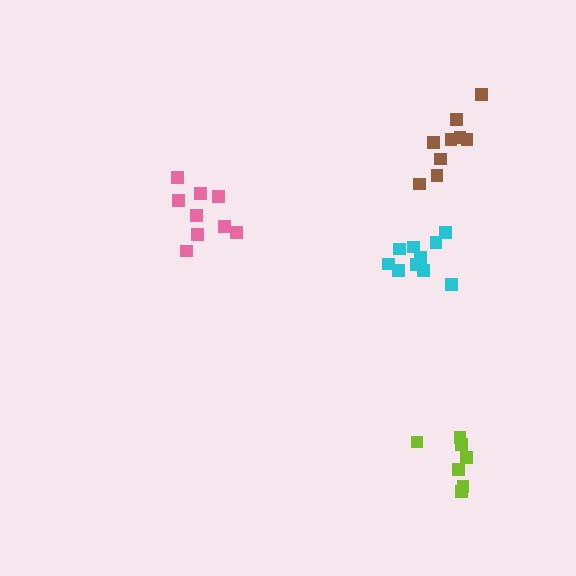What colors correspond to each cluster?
The clusters are colored: cyan, lime, pink, brown.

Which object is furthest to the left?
The pink cluster is leftmost.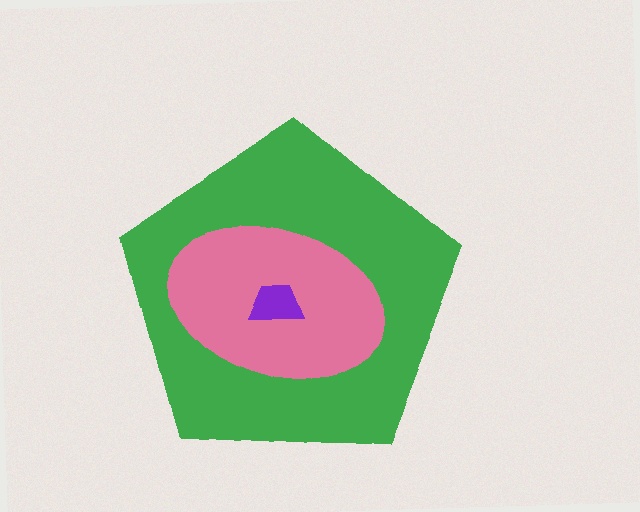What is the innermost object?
The purple trapezoid.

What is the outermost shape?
The green pentagon.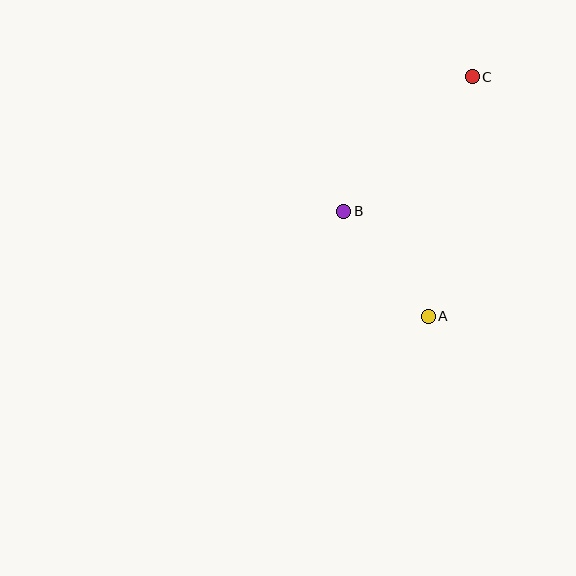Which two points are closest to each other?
Points A and B are closest to each other.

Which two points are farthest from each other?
Points A and C are farthest from each other.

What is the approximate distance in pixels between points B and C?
The distance between B and C is approximately 186 pixels.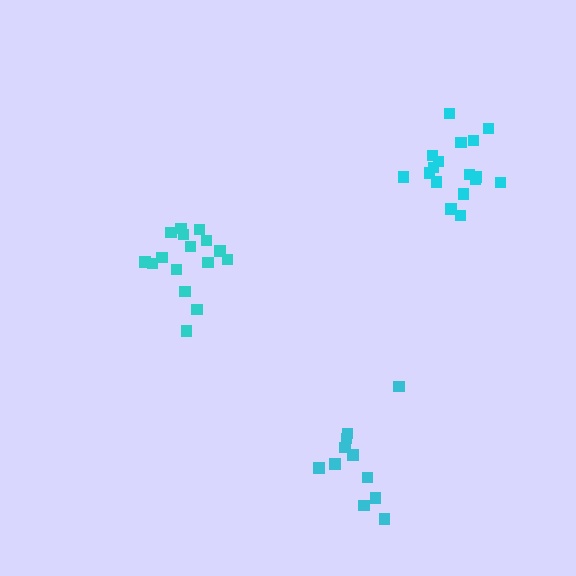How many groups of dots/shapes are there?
There are 3 groups.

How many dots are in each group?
Group 1: 16 dots, Group 2: 11 dots, Group 3: 17 dots (44 total).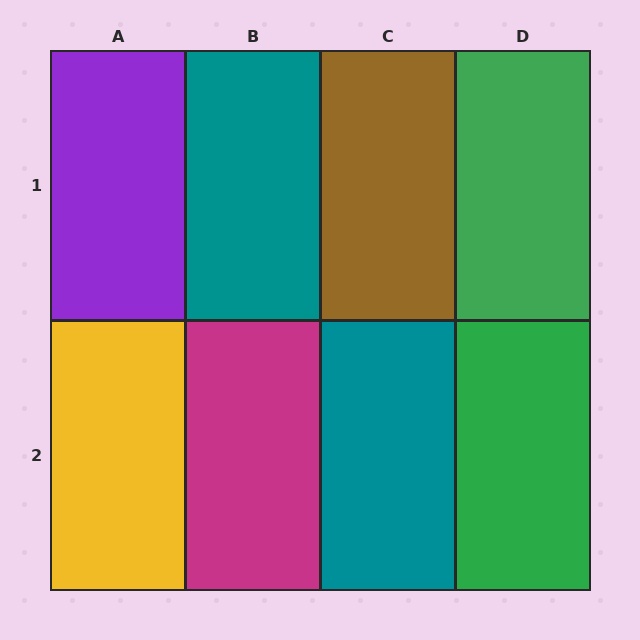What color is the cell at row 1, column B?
Teal.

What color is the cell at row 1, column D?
Green.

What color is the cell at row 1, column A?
Purple.